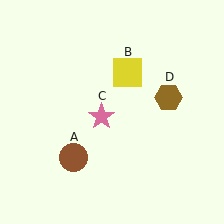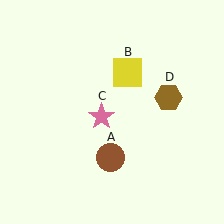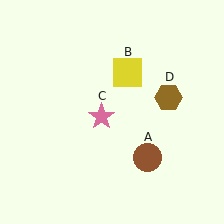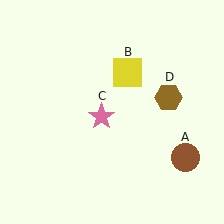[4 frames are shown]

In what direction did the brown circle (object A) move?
The brown circle (object A) moved right.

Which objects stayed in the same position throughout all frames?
Yellow square (object B) and pink star (object C) and brown hexagon (object D) remained stationary.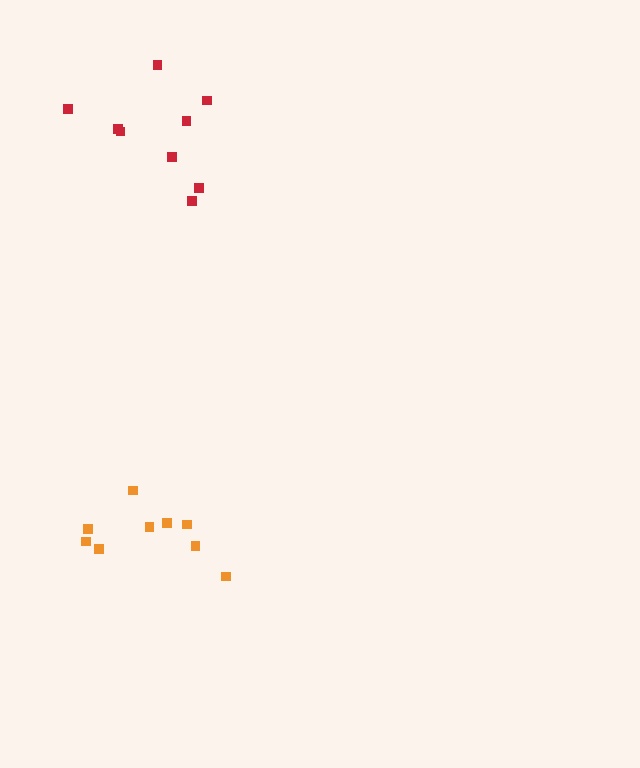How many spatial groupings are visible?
There are 2 spatial groupings.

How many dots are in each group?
Group 1: 9 dots, Group 2: 9 dots (18 total).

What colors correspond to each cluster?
The clusters are colored: red, orange.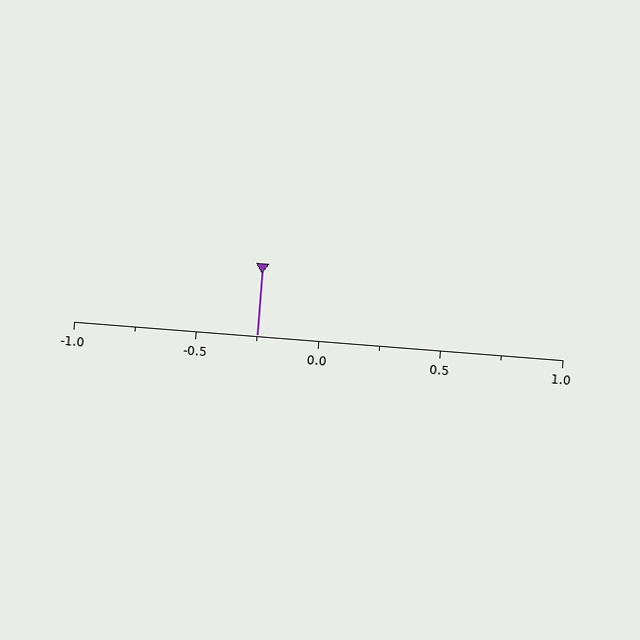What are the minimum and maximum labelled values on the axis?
The axis runs from -1.0 to 1.0.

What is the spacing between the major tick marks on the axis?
The major ticks are spaced 0.5 apart.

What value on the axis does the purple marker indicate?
The marker indicates approximately -0.25.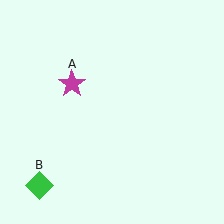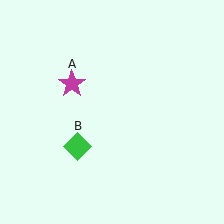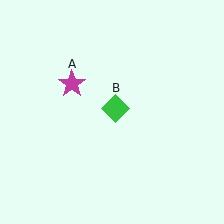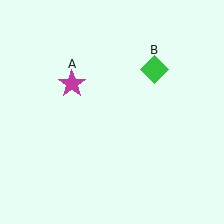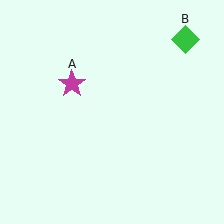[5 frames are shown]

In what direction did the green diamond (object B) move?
The green diamond (object B) moved up and to the right.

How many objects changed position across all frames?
1 object changed position: green diamond (object B).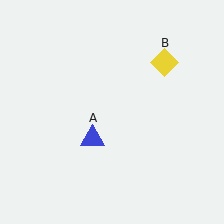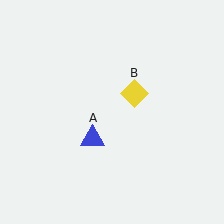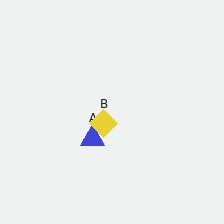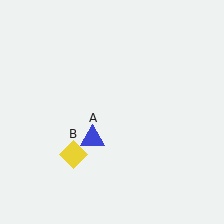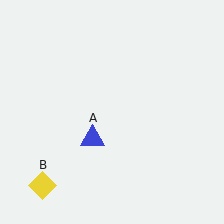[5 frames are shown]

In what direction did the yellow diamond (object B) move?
The yellow diamond (object B) moved down and to the left.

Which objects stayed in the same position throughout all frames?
Blue triangle (object A) remained stationary.